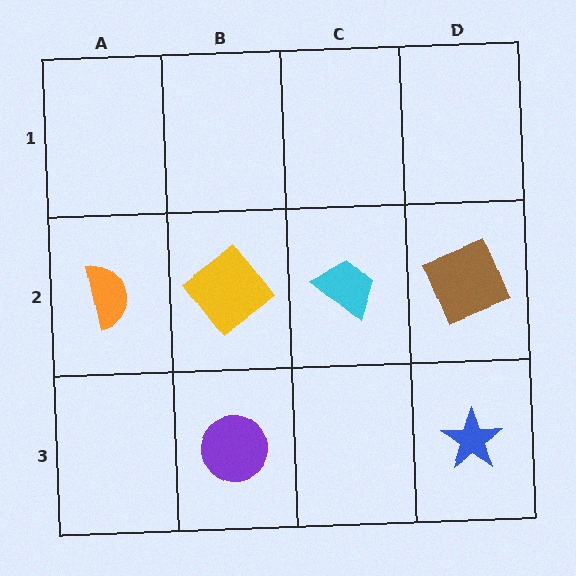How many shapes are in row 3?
2 shapes.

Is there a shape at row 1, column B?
No, that cell is empty.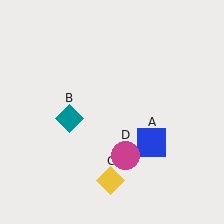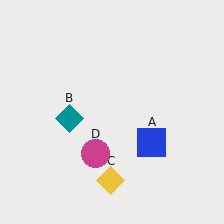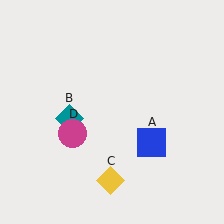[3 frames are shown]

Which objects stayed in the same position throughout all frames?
Blue square (object A) and teal diamond (object B) and yellow diamond (object C) remained stationary.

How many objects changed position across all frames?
1 object changed position: magenta circle (object D).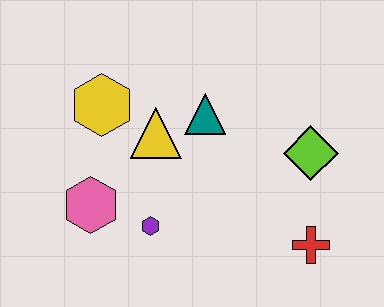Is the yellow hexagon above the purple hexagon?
Yes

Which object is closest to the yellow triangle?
The teal triangle is closest to the yellow triangle.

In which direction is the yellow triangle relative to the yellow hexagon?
The yellow triangle is to the right of the yellow hexagon.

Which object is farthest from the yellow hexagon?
The red cross is farthest from the yellow hexagon.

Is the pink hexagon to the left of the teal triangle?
Yes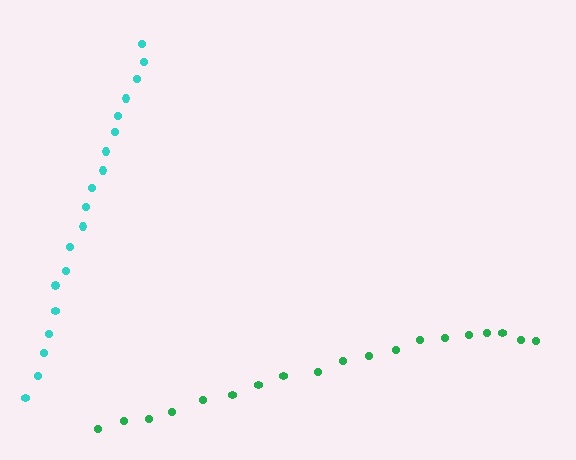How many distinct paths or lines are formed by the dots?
There are 2 distinct paths.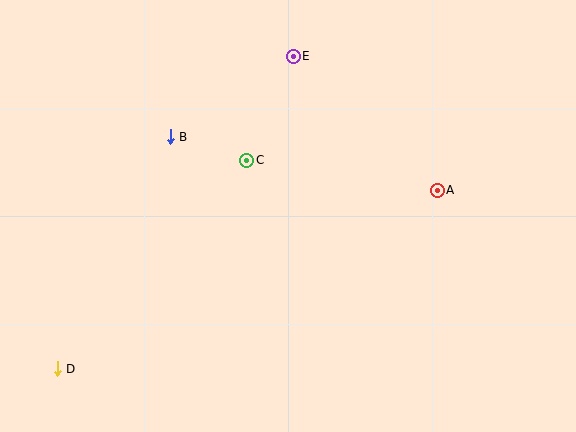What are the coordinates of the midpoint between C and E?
The midpoint between C and E is at (270, 108).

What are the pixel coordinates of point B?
Point B is at (170, 137).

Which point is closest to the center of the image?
Point C at (247, 160) is closest to the center.